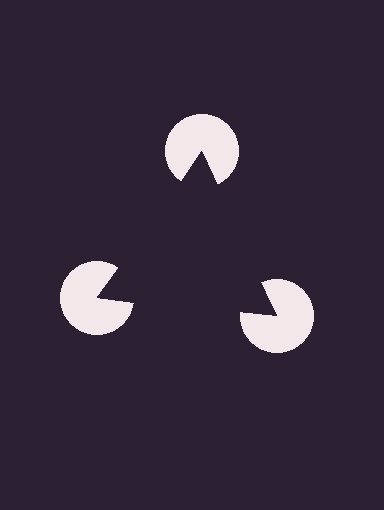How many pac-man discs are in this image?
There are 3 — one at each vertex of the illusory triangle.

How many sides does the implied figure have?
3 sides.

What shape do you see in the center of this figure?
An illusory triangle — its edges are inferred from the aligned wedge cuts in the pac-man discs, not physically drawn.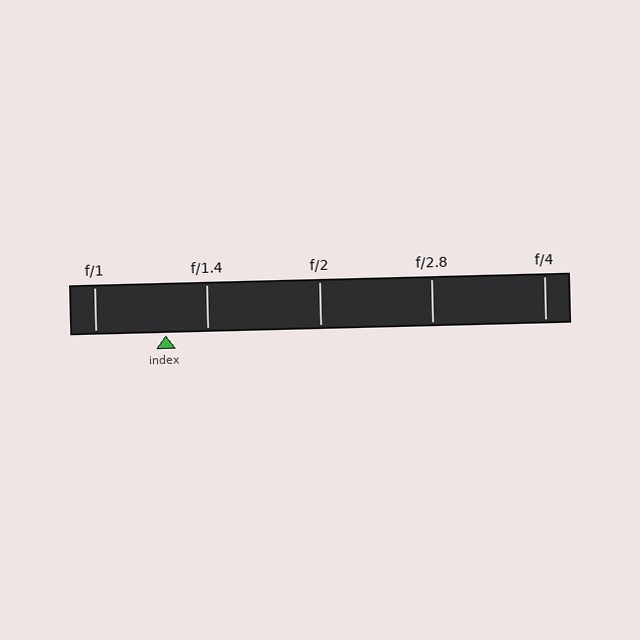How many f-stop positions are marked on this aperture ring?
There are 5 f-stop positions marked.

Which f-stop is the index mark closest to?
The index mark is closest to f/1.4.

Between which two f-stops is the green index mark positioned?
The index mark is between f/1 and f/1.4.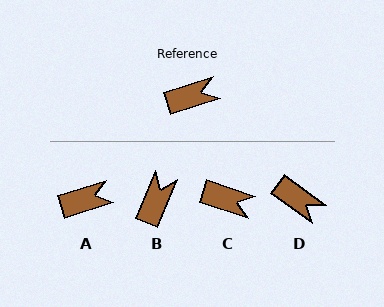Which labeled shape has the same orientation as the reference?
A.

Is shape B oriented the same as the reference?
No, it is off by about 50 degrees.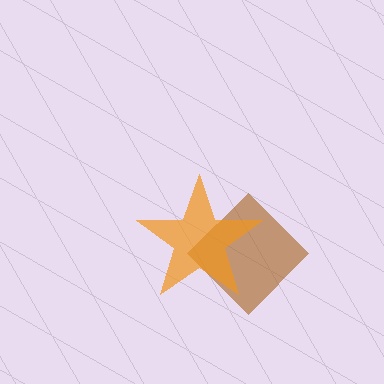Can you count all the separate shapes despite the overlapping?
Yes, there are 2 separate shapes.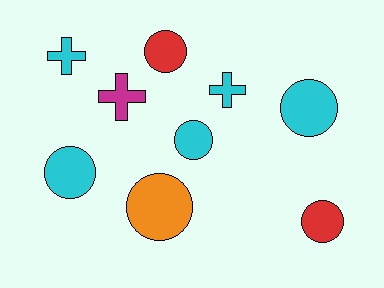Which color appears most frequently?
Cyan, with 5 objects.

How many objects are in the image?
There are 9 objects.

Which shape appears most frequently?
Circle, with 6 objects.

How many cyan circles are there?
There are 3 cyan circles.